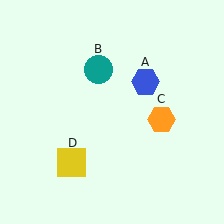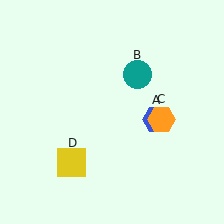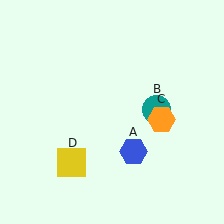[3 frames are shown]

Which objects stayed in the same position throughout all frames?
Orange hexagon (object C) and yellow square (object D) remained stationary.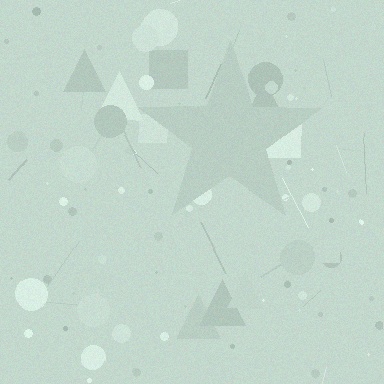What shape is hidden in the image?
A star is hidden in the image.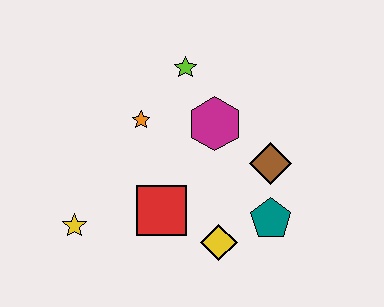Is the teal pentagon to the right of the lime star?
Yes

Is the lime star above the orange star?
Yes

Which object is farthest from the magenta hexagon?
The yellow star is farthest from the magenta hexagon.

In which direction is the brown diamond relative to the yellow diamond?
The brown diamond is above the yellow diamond.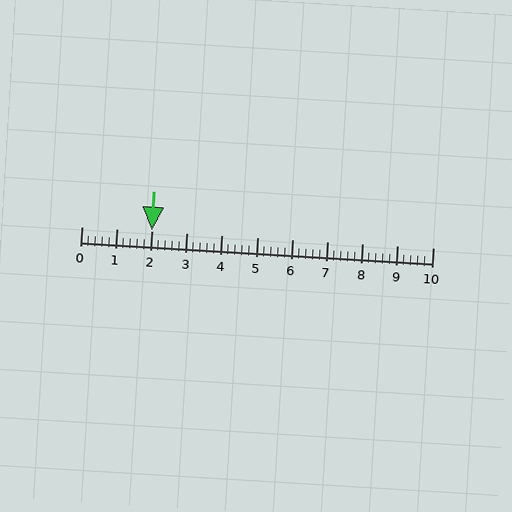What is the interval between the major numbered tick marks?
The major tick marks are spaced 1 units apart.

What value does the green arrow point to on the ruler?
The green arrow points to approximately 2.0.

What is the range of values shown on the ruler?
The ruler shows values from 0 to 10.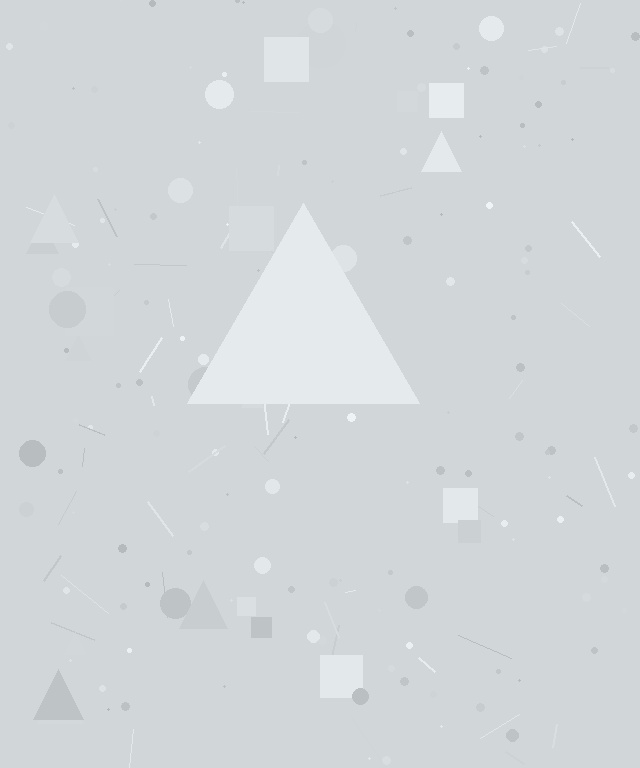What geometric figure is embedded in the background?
A triangle is embedded in the background.